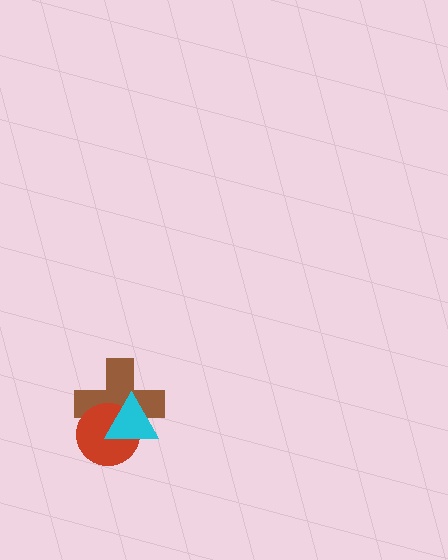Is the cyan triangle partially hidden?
No, no other shape covers it.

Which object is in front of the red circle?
The cyan triangle is in front of the red circle.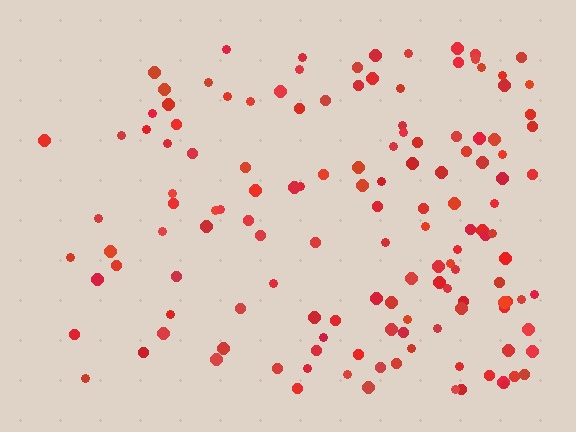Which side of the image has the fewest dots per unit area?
The left.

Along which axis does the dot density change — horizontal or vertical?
Horizontal.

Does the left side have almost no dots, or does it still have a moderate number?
Still a moderate number, just noticeably fewer than the right.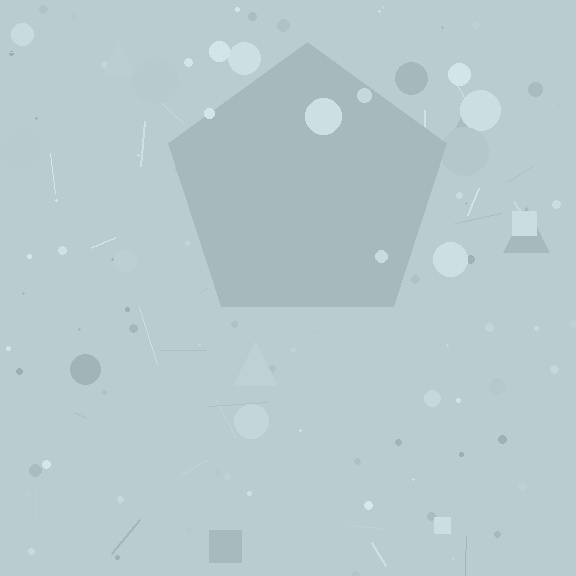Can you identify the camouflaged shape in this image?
The camouflaged shape is a pentagon.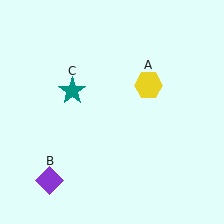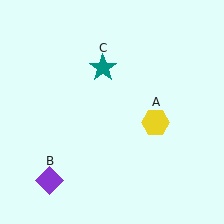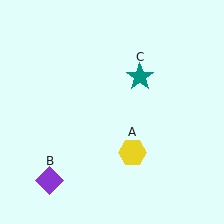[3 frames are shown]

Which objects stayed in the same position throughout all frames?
Purple diamond (object B) remained stationary.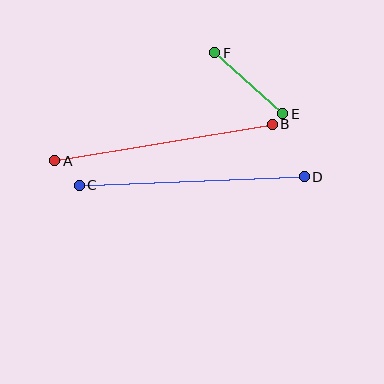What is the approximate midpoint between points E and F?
The midpoint is at approximately (249, 83) pixels.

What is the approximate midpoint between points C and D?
The midpoint is at approximately (192, 181) pixels.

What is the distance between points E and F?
The distance is approximately 92 pixels.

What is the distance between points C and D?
The distance is approximately 225 pixels.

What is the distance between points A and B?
The distance is approximately 221 pixels.